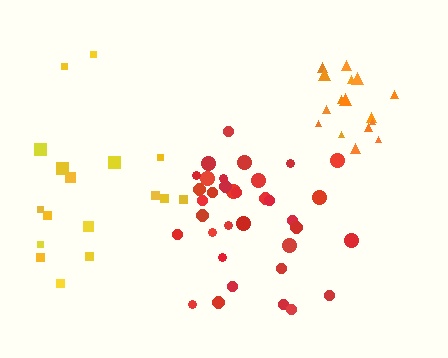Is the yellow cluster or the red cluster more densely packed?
Red.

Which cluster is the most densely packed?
Orange.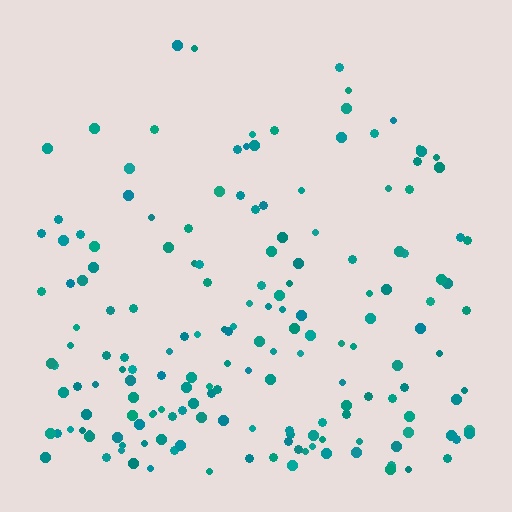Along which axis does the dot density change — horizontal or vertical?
Vertical.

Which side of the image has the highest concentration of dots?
The bottom.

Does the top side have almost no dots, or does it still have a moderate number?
Still a moderate number, just noticeably fewer than the bottom.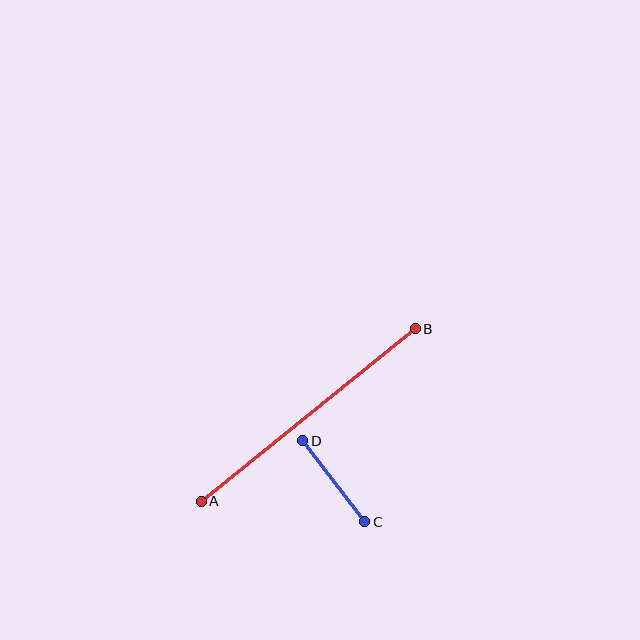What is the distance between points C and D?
The distance is approximately 102 pixels.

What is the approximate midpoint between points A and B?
The midpoint is at approximately (308, 415) pixels.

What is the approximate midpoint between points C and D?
The midpoint is at approximately (334, 481) pixels.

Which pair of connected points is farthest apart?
Points A and B are farthest apart.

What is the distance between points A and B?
The distance is approximately 275 pixels.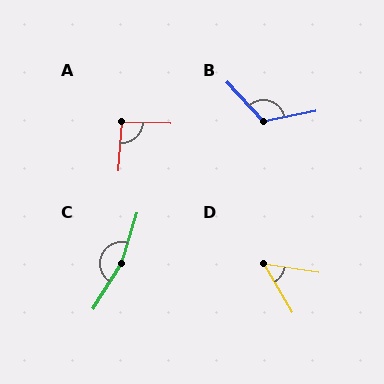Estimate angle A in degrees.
Approximately 91 degrees.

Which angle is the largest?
C, at approximately 165 degrees.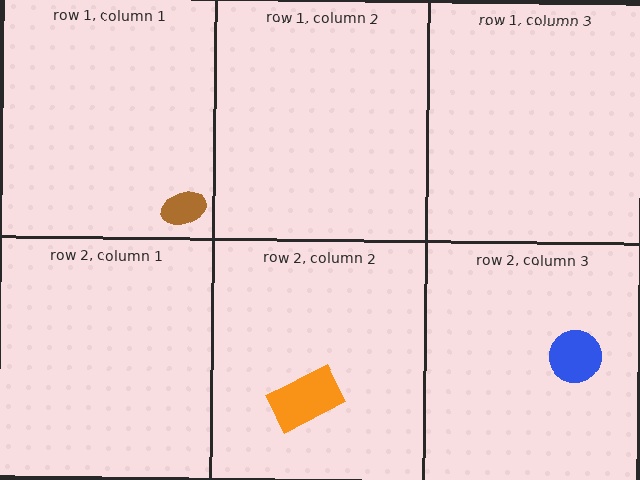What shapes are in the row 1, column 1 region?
The brown ellipse.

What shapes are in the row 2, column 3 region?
The blue circle.